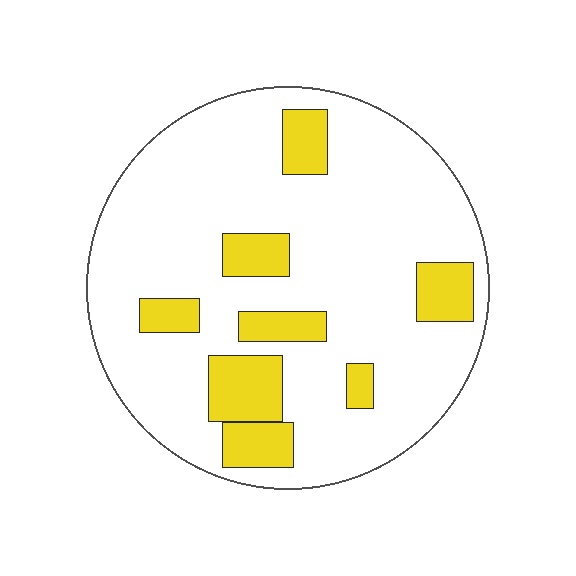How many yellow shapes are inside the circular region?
8.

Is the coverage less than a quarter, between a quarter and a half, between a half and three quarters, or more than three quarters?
Less than a quarter.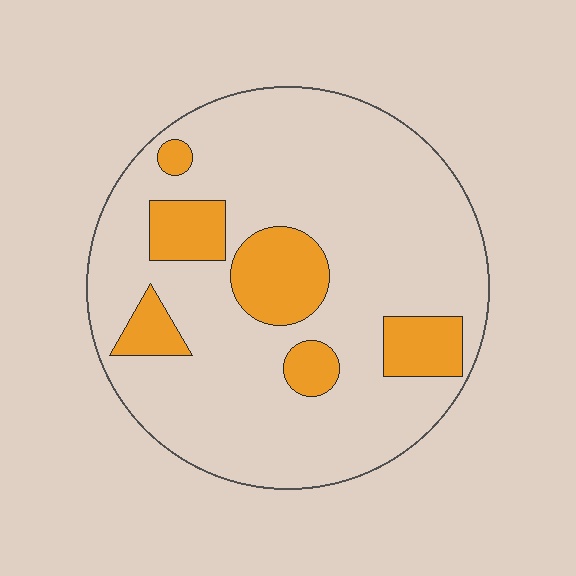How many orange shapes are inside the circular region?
6.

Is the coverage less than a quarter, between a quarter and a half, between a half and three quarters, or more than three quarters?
Less than a quarter.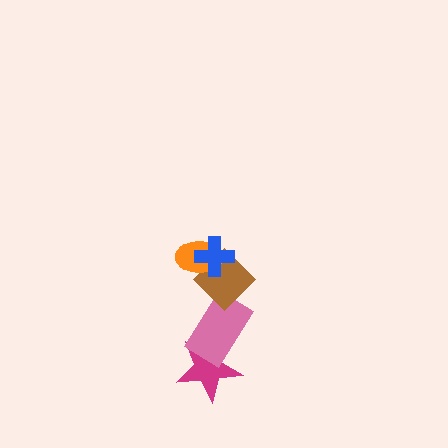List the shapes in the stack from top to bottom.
From top to bottom: the blue cross, the orange ellipse, the brown diamond, the pink rectangle, the magenta star.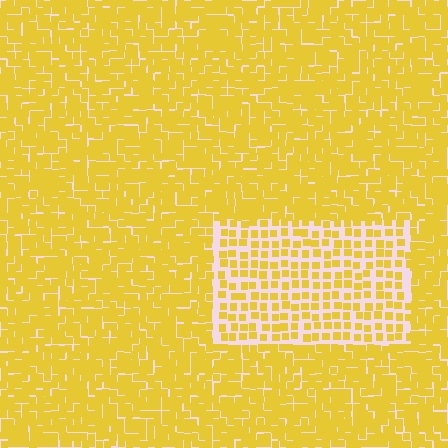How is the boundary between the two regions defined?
The boundary is defined by a change in element density (approximately 2.0x ratio). All elements are the same color, size, and shape.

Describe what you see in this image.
The image contains small yellow elements arranged at two different densities. A rectangle-shaped region is visible where the elements are less densely packed than the surrounding area.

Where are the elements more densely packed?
The elements are more densely packed outside the rectangle boundary.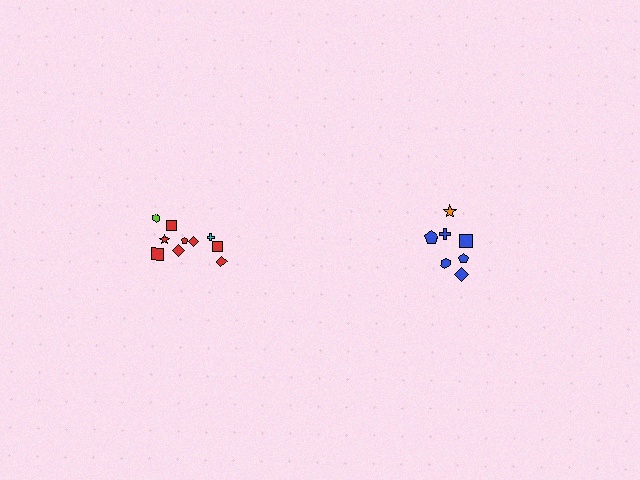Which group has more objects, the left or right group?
The left group.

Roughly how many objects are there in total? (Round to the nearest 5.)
Roughly 20 objects in total.